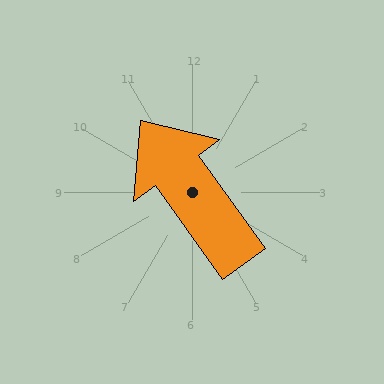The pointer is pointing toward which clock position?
Roughly 11 o'clock.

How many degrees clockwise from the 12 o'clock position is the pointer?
Approximately 324 degrees.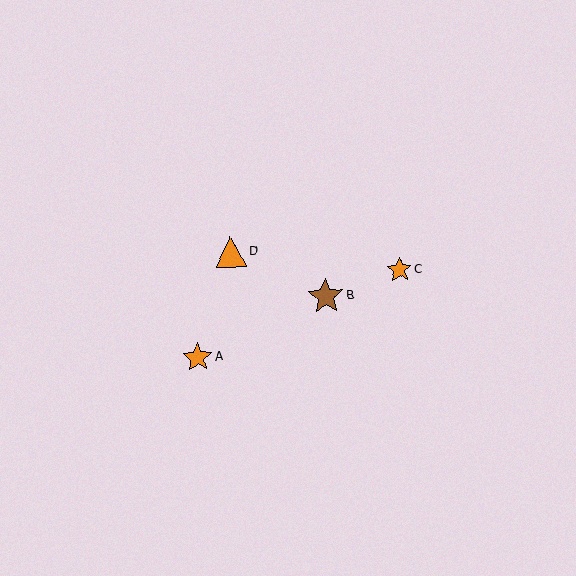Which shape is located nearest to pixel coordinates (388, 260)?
The orange star (labeled C) at (399, 270) is nearest to that location.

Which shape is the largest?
The brown star (labeled B) is the largest.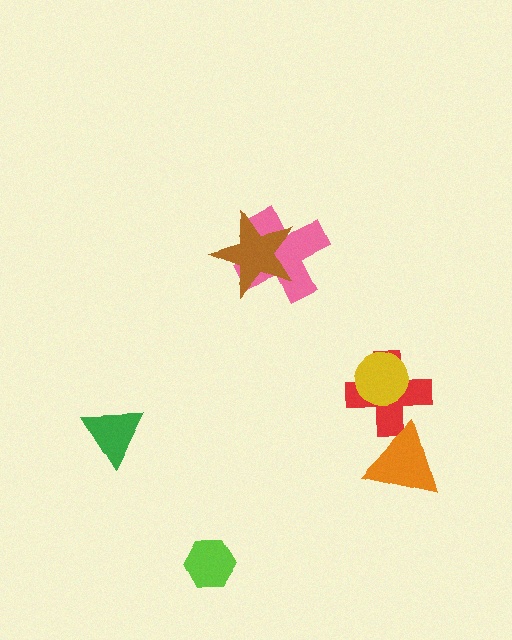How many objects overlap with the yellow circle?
1 object overlaps with the yellow circle.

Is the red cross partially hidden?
Yes, it is partially covered by another shape.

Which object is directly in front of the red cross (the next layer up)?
The yellow circle is directly in front of the red cross.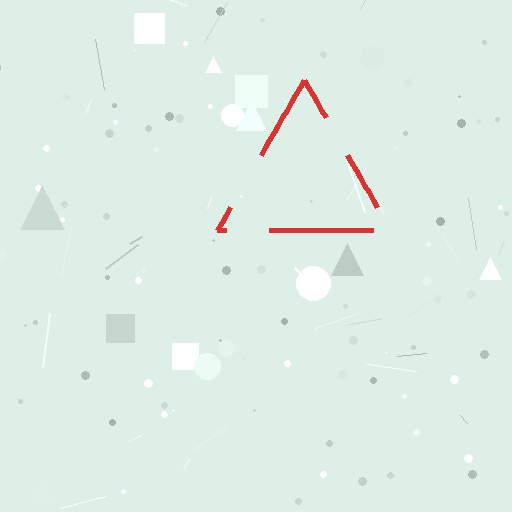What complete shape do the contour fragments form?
The contour fragments form a triangle.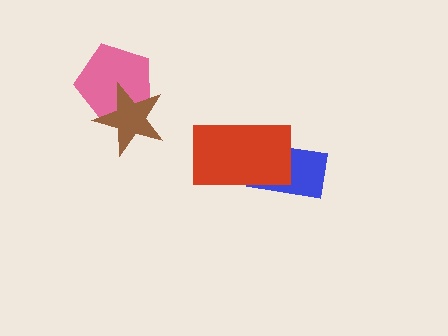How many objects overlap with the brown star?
1 object overlaps with the brown star.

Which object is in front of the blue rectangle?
The red rectangle is in front of the blue rectangle.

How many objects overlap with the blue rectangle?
1 object overlaps with the blue rectangle.